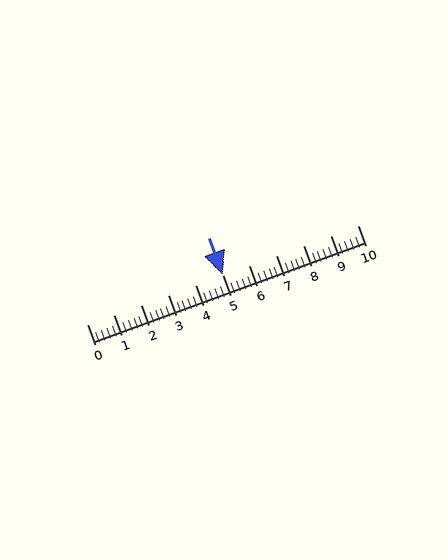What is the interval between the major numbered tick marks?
The major tick marks are spaced 1 units apart.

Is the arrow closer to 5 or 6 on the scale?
The arrow is closer to 5.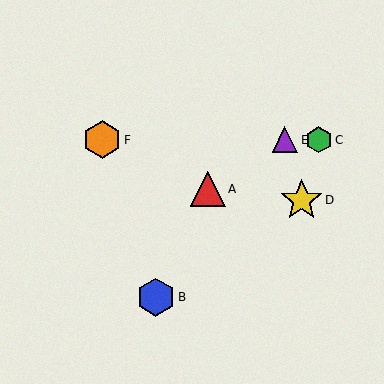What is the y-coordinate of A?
Object A is at y≈189.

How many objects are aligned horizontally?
3 objects (C, E, F) are aligned horizontally.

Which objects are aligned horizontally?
Objects C, E, F are aligned horizontally.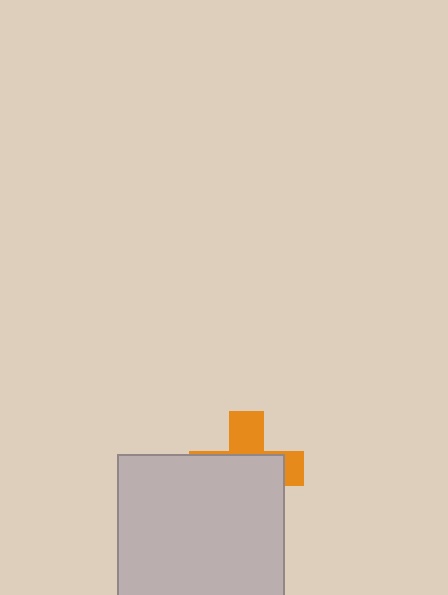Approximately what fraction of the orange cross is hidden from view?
Roughly 67% of the orange cross is hidden behind the light gray square.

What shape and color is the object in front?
The object in front is a light gray square.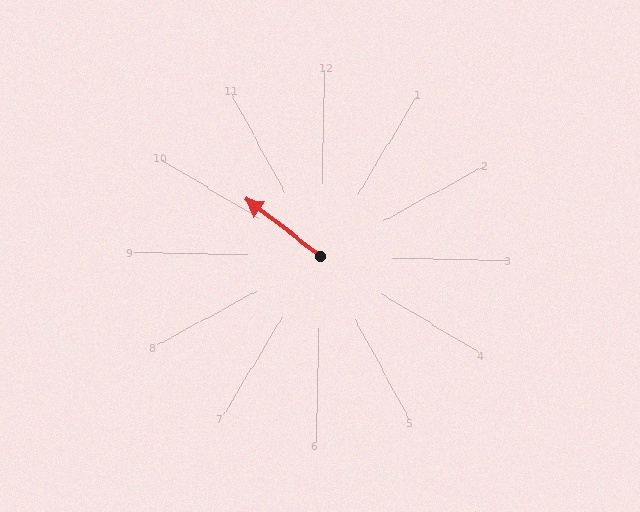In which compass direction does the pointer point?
Northwest.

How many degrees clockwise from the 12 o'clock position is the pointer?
Approximately 306 degrees.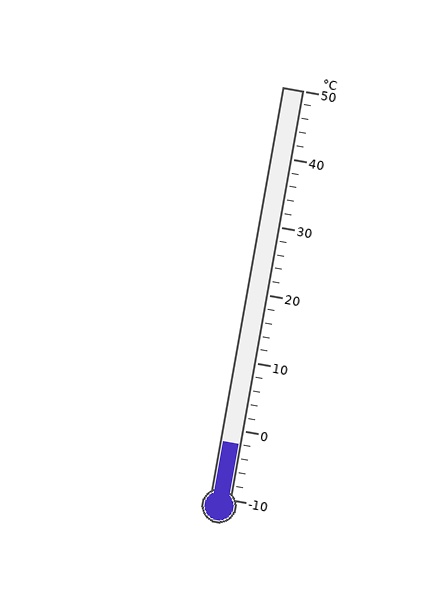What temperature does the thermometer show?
The thermometer shows approximately -2°C.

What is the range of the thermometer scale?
The thermometer scale ranges from -10°C to 50°C.